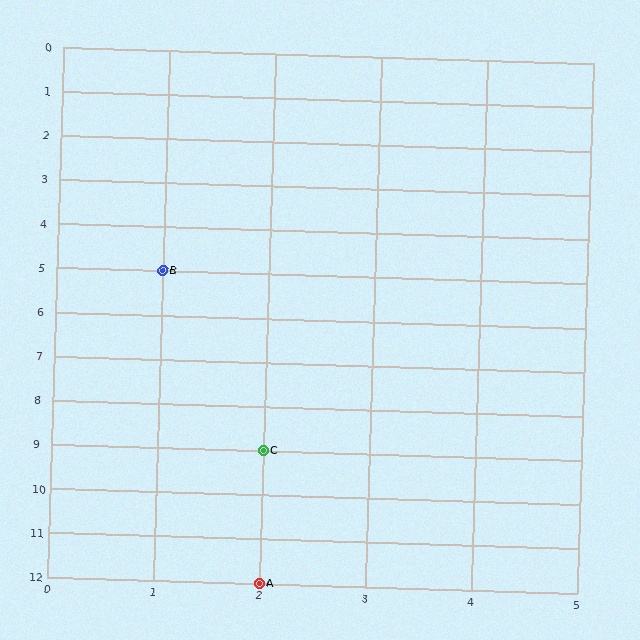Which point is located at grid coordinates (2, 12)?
Point A is at (2, 12).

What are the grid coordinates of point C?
Point C is at grid coordinates (2, 9).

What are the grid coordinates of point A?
Point A is at grid coordinates (2, 12).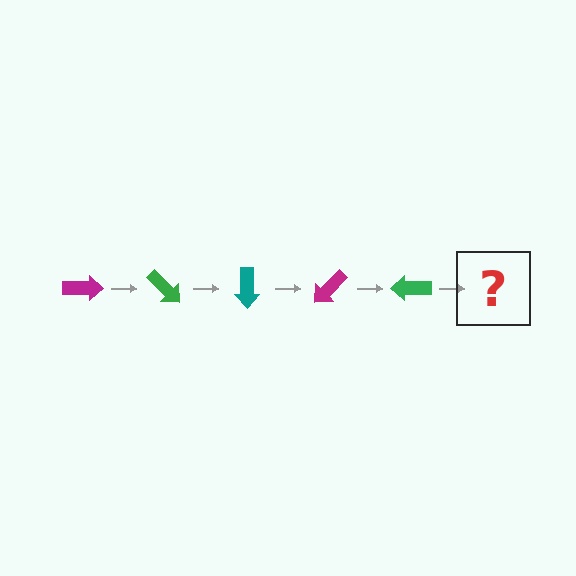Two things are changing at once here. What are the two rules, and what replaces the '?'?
The two rules are that it rotates 45 degrees each step and the color cycles through magenta, green, and teal. The '?' should be a teal arrow, rotated 225 degrees from the start.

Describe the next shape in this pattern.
It should be a teal arrow, rotated 225 degrees from the start.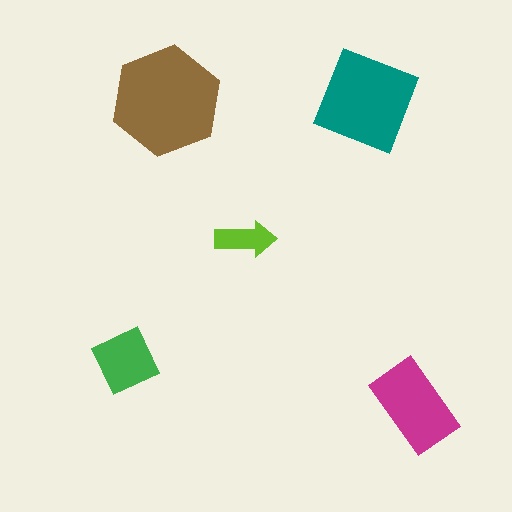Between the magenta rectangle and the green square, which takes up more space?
The magenta rectangle.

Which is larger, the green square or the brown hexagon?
The brown hexagon.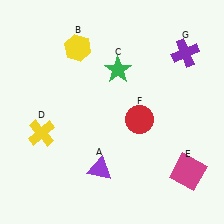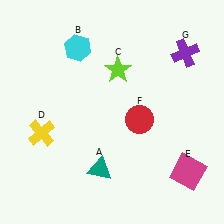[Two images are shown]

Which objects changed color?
A changed from purple to teal. B changed from yellow to cyan. C changed from green to lime.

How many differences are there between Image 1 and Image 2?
There are 3 differences between the two images.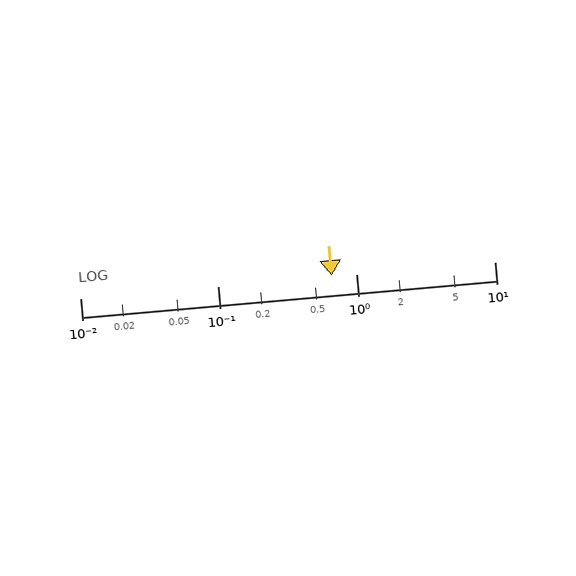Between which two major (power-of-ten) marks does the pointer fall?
The pointer is between 0.1 and 1.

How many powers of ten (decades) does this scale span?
The scale spans 3 decades, from 0.01 to 10.